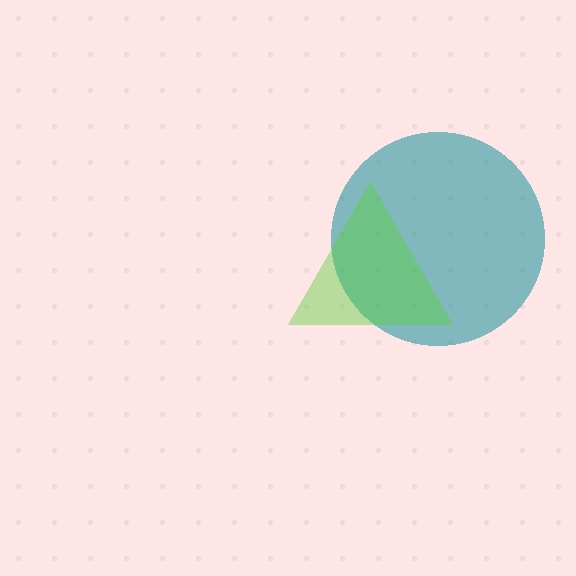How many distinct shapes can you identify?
There are 2 distinct shapes: a teal circle, a lime triangle.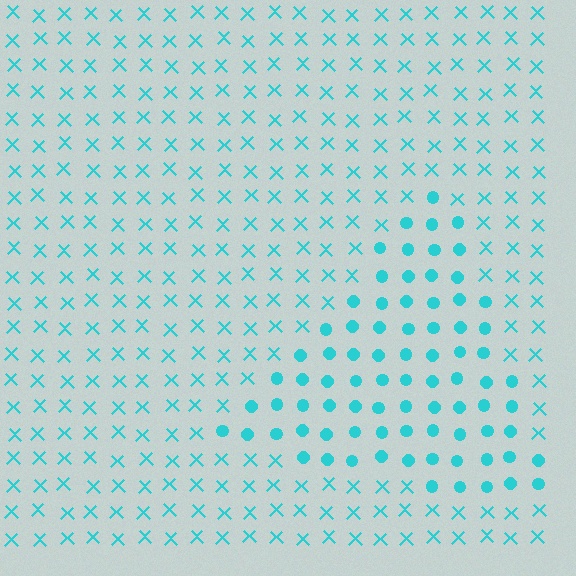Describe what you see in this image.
The image is filled with small cyan elements arranged in a uniform grid. A triangle-shaped region contains circles, while the surrounding area contains X marks. The boundary is defined purely by the change in element shape.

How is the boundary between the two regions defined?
The boundary is defined by a change in element shape: circles inside vs. X marks outside. All elements share the same color and spacing.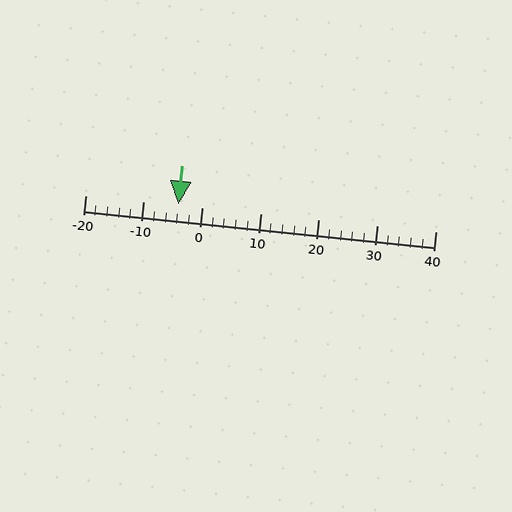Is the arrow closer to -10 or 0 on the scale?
The arrow is closer to 0.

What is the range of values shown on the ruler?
The ruler shows values from -20 to 40.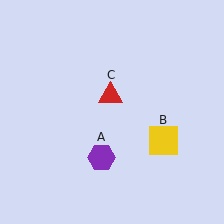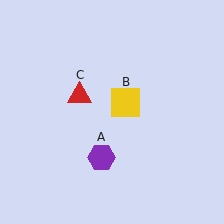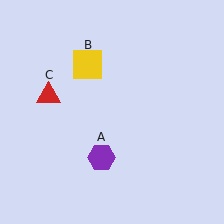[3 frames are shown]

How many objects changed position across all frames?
2 objects changed position: yellow square (object B), red triangle (object C).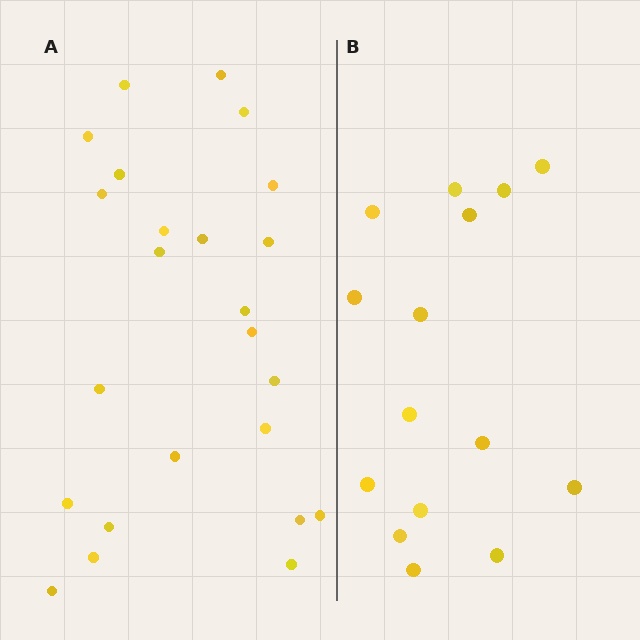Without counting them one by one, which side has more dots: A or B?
Region A (the left region) has more dots.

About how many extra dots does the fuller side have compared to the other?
Region A has roughly 8 or so more dots than region B.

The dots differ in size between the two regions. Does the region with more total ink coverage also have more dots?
No. Region B has more total ink coverage because its dots are larger, but region A actually contains more individual dots. Total area can be misleading — the number of items is what matters here.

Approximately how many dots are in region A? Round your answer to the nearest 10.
About 20 dots. (The exact count is 24, which rounds to 20.)